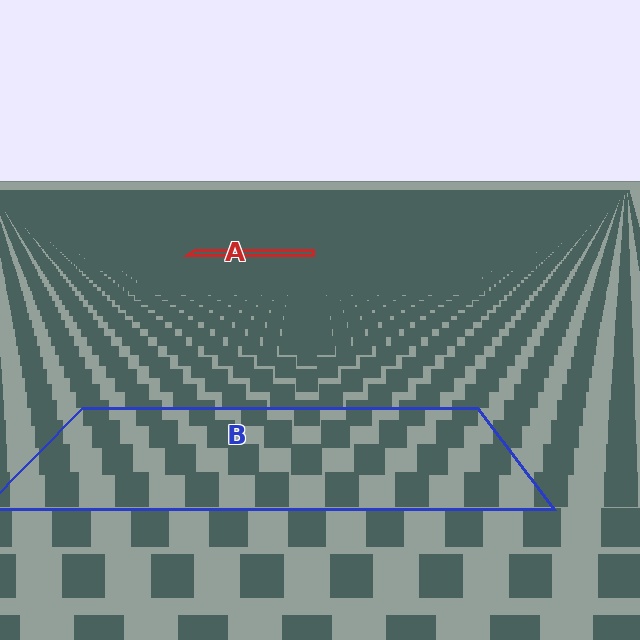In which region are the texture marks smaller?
The texture marks are smaller in region A, because it is farther away.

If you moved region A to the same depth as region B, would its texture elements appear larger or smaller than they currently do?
They would appear larger. At a closer depth, the same texture elements are projected at a bigger on-screen size.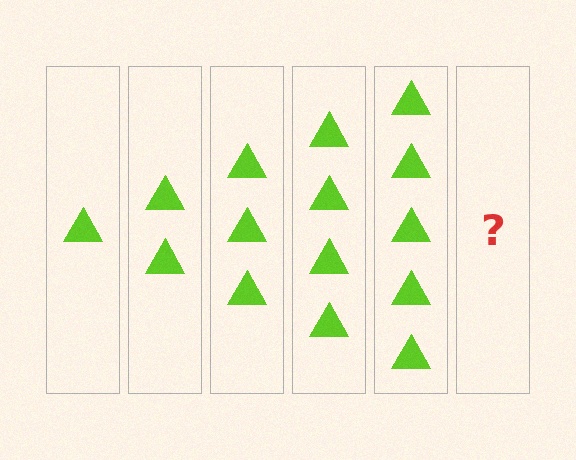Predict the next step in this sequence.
The next step is 6 triangles.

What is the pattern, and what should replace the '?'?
The pattern is that each step adds one more triangle. The '?' should be 6 triangles.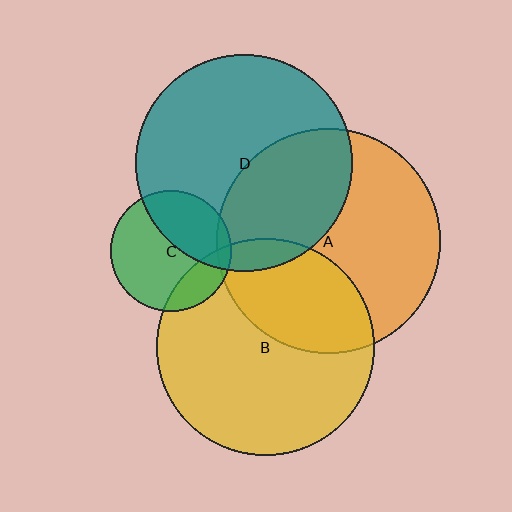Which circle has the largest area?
Circle A (orange).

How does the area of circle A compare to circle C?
Approximately 3.4 times.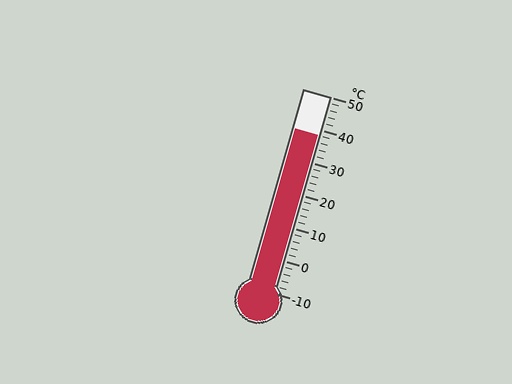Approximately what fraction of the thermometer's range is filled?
The thermometer is filled to approximately 80% of its range.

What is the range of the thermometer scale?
The thermometer scale ranges from -10°C to 50°C.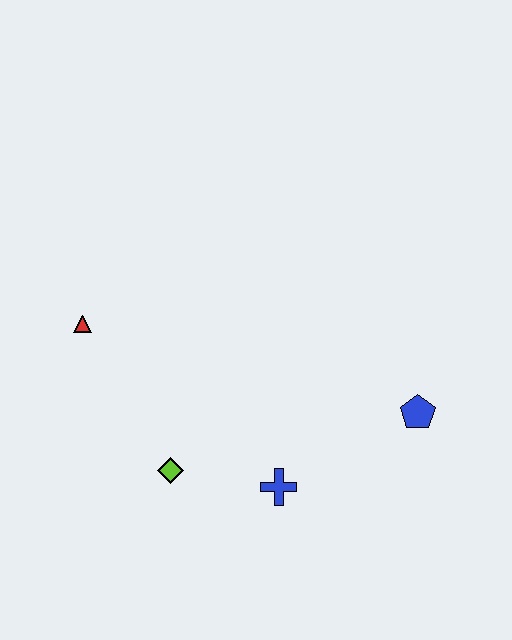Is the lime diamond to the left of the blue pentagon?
Yes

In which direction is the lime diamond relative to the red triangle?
The lime diamond is below the red triangle.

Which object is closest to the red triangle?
The lime diamond is closest to the red triangle.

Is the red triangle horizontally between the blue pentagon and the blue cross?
No